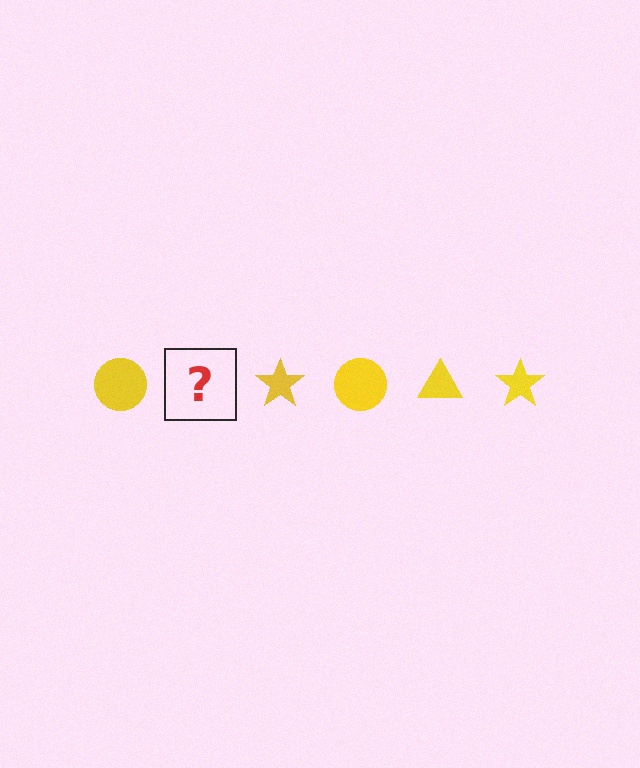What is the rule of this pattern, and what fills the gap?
The rule is that the pattern cycles through circle, triangle, star shapes in yellow. The gap should be filled with a yellow triangle.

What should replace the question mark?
The question mark should be replaced with a yellow triangle.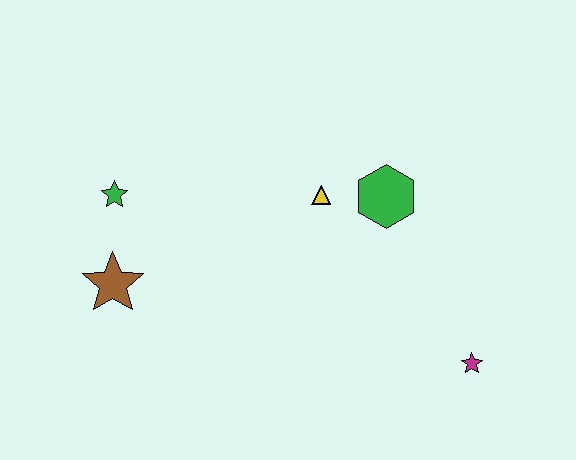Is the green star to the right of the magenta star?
No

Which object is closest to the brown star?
The green star is closest to the brown star.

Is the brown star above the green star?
No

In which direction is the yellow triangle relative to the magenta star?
The yellow triangle is above the magenta star.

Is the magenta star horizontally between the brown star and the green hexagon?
No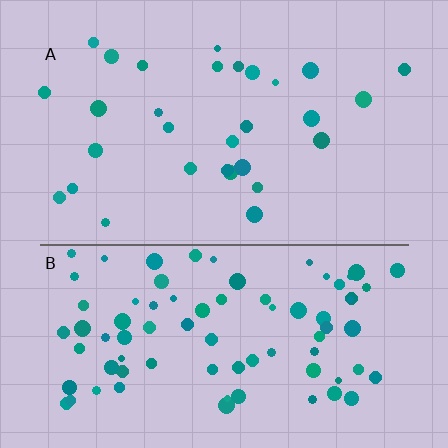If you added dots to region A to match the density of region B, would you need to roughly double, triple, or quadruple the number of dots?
Approximately triple.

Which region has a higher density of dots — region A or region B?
B (the bottom).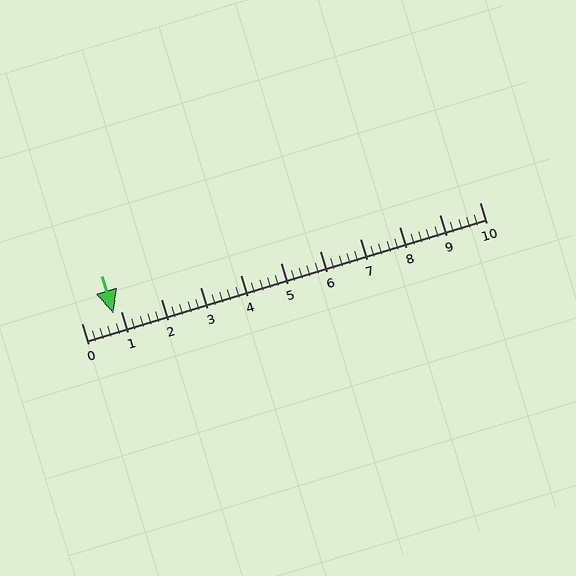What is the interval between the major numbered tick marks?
The major tick marks are spaced 1 units apart.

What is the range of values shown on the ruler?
The ruler shows values from 0 to 10.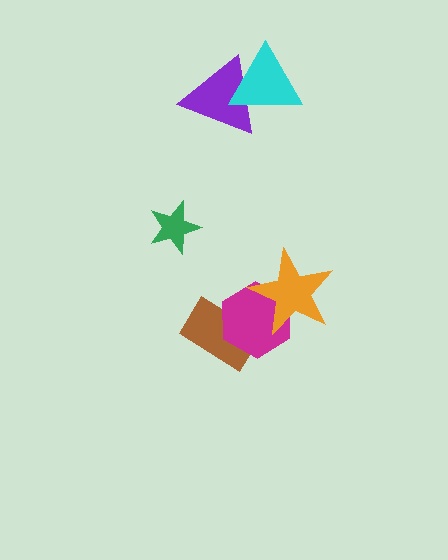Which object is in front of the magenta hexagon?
The orange star is in front of the magenta hexagon.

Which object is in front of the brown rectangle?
The magenta hexagon is in front of the brown rectangle.